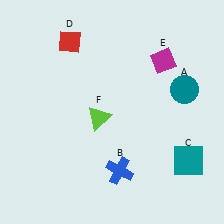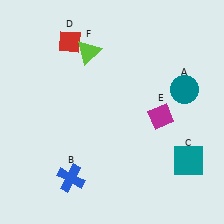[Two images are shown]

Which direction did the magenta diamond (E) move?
The magenta diamond (E) moved down.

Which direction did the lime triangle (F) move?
The lime triangle (F) moved up.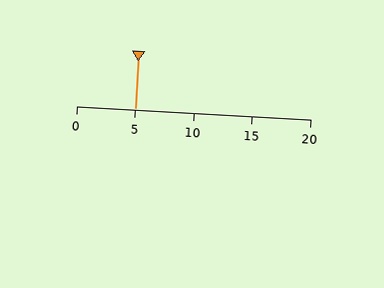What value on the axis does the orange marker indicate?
The marker indicates approximately 5.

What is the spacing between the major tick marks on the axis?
The major ticks are spaced 5 apart.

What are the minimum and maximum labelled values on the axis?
The axis runs from 0 to 20.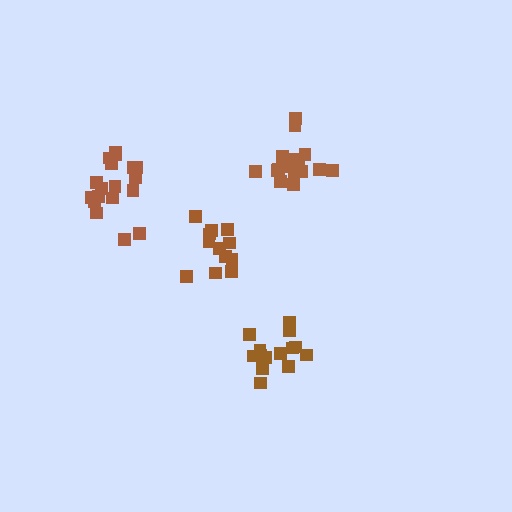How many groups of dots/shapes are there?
There are 4 groups.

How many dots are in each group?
Group 1: 12 dots, Group 2: 18 dots, Group 3: 14 dots, Group 4: 18 dots (62 total).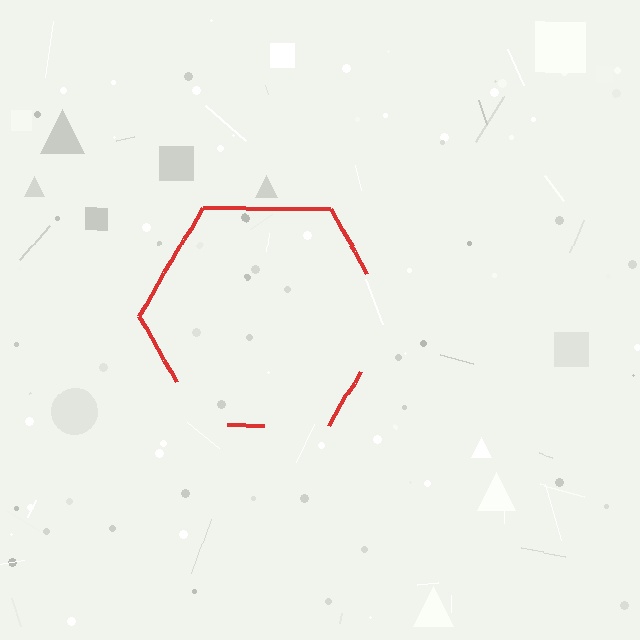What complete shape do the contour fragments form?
The contour fragments form a hexagon.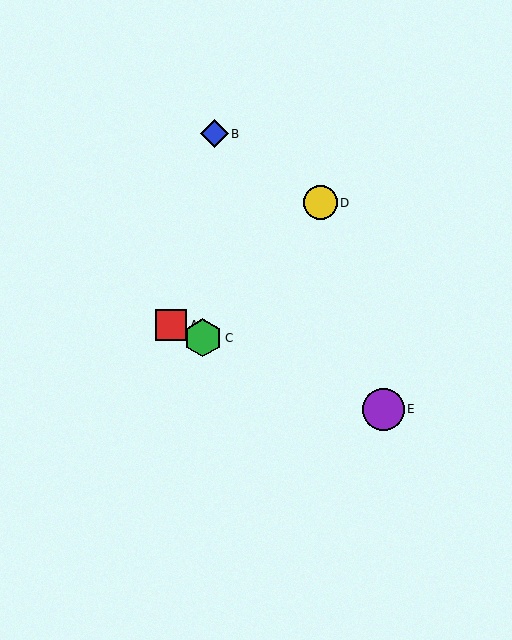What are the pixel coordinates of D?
Object D is at (321, 203).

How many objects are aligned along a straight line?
3 objects (A, C, E) are aligned along a straight line.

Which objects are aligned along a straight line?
Objects A, C, E are aligned along a straight line.